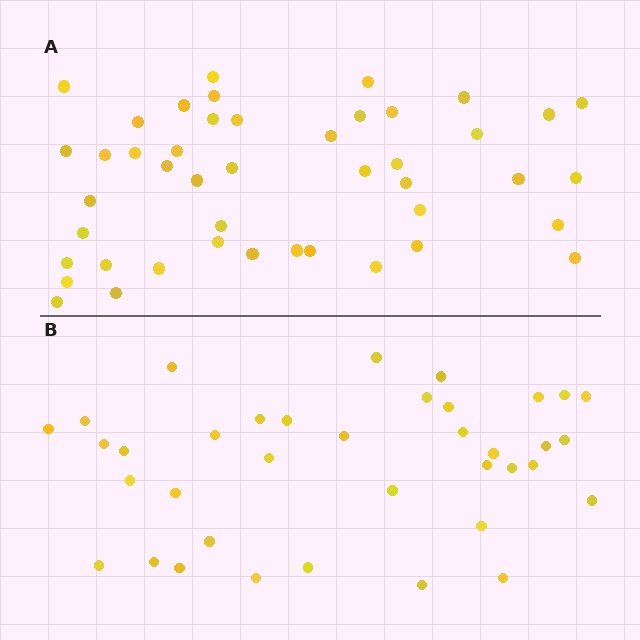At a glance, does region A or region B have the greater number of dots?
Region A (the top region) has more dots.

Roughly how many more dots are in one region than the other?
Region A has roughly 8 or so more dots than region B.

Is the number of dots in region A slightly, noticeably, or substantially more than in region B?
Region A has only slightly more — the two regions are fairly close. The ratio is roughly 1.2 to 1.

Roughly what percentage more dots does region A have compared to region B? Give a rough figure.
About 20% more.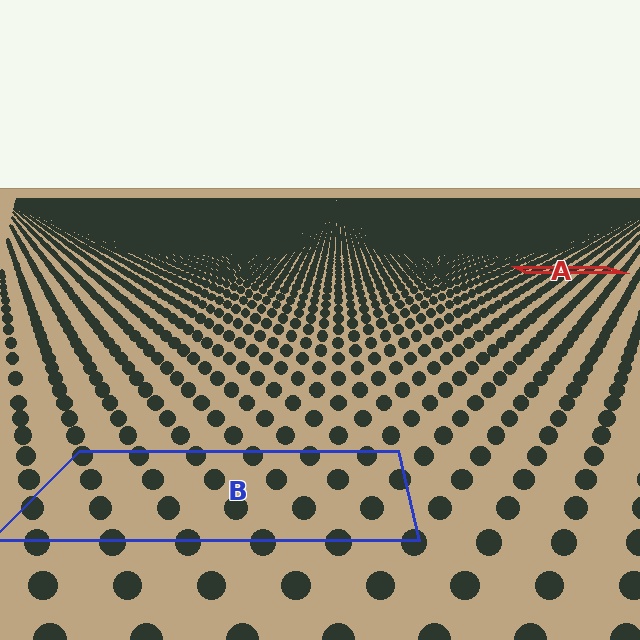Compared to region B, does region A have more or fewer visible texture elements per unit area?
Region A has more texture elements per unit area — they are packed more densely because it is farther away.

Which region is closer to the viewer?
Region B is closer. The texture elements there are larger and more spread out.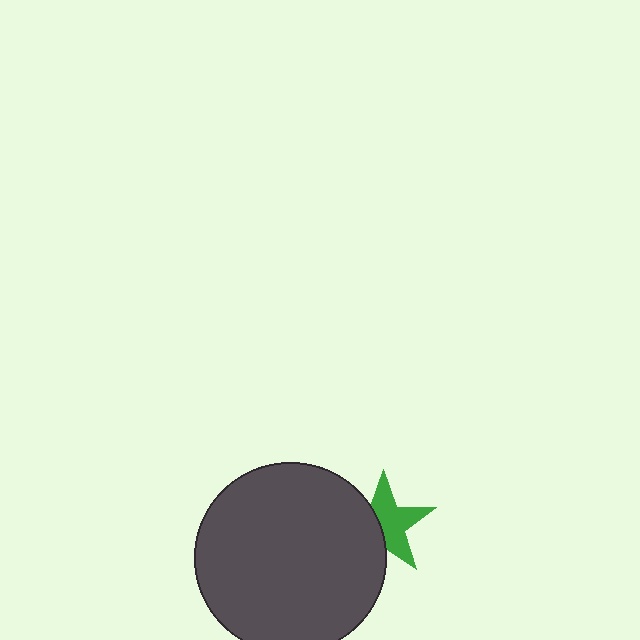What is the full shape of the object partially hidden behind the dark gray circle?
The partially hidden object is a green star.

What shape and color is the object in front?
The object in front is a dark gray circle.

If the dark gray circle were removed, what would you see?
You would see the complete green star.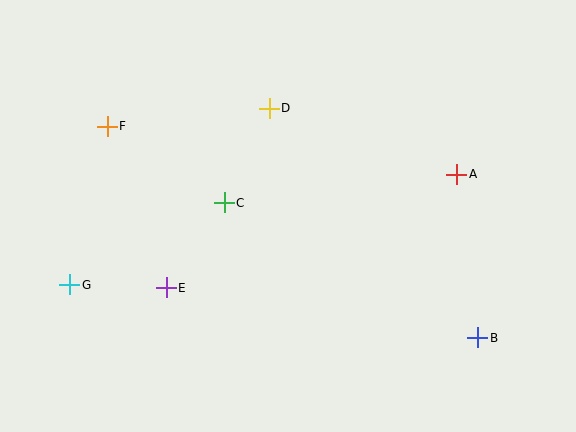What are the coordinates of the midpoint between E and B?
The midpoint between E and B is at (322, 313).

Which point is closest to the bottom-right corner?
Point B is closest to the bottom-right corner.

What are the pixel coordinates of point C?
Point C is at (224, 203).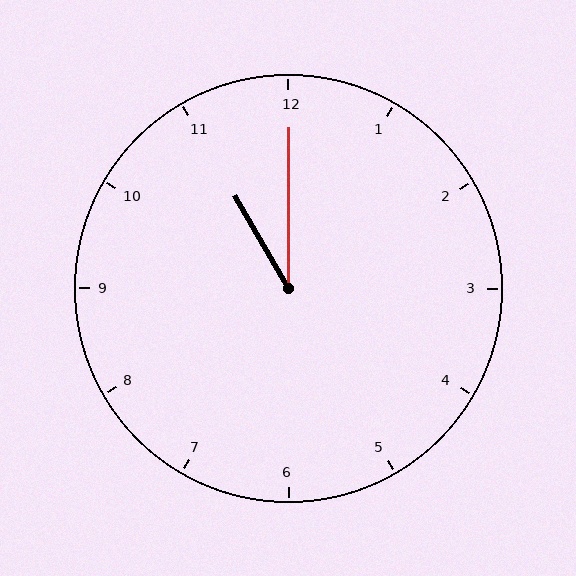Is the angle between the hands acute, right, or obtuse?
It is acute.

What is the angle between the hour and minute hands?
Approximately 30 degrees.